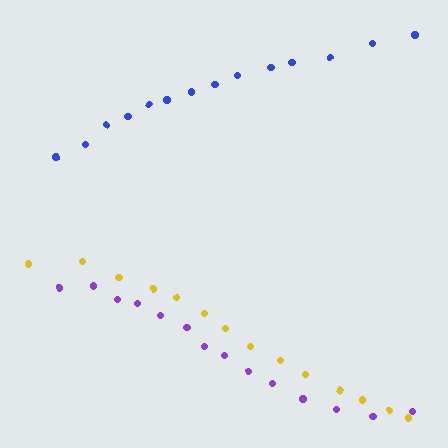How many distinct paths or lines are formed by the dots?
There are 3 distinct paths.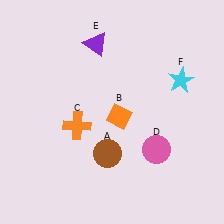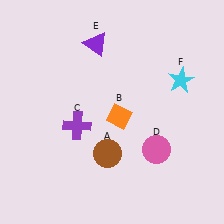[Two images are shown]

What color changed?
The cross (C) changed from orange in Image 1 to purple in Image 2.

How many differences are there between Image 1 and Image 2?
There is 1 difference between the two images.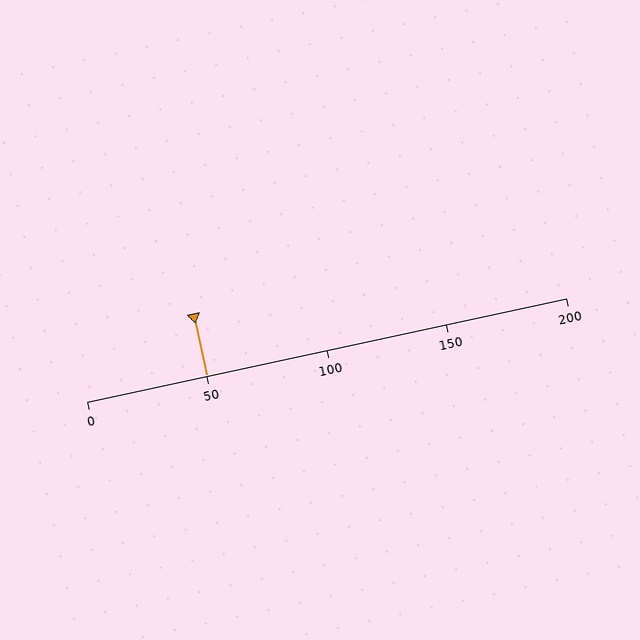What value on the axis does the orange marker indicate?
The marker indicates approximately 50.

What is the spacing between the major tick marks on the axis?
The major ticks are spaced 50 apart.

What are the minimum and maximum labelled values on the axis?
The axis runs from 0 to 200.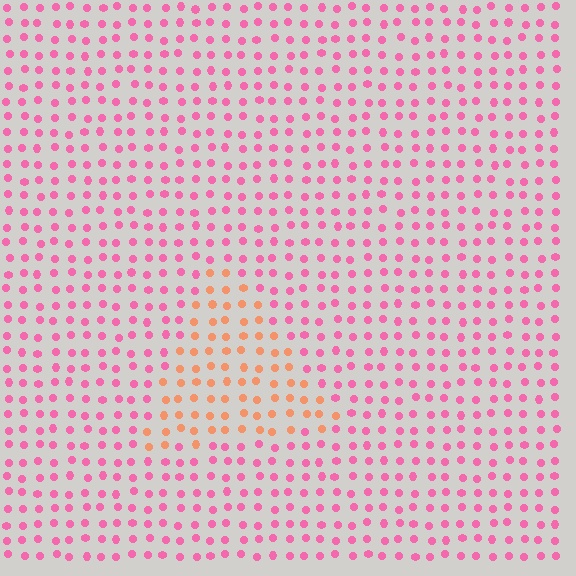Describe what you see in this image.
The image is filled with small pink elements in a uniform arrangement. A triangle-shaped region is visible where the elements are tinted to a slightly different hue, forming a subtle color boundary.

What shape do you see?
I see a triangle.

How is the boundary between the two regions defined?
The boundary is defined purely by a slight shift in hue (about 48 degrees). Spacing, size, and orientation are identical on both sides.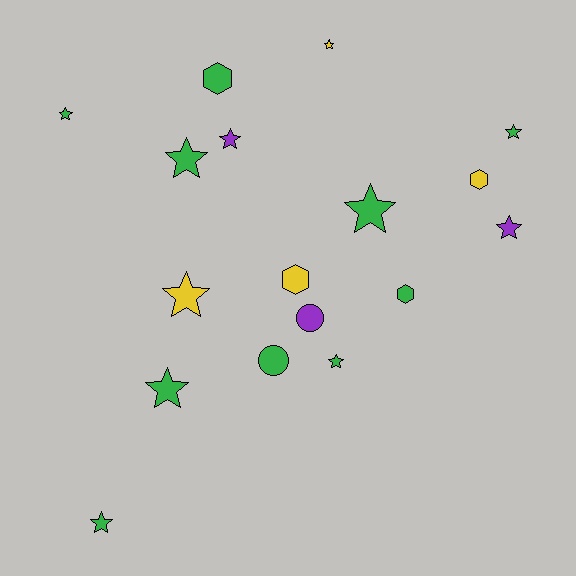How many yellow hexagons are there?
There are 2 yellow hexagons.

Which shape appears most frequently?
Star, with 11 objects.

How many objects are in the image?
There are 17 objects.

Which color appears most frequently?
Green, with 10 objects.